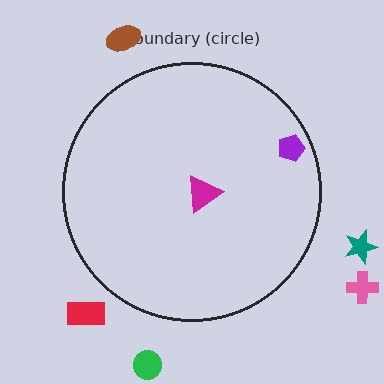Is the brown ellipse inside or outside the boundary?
Outside.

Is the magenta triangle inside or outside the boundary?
Inside.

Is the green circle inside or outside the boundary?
Outside.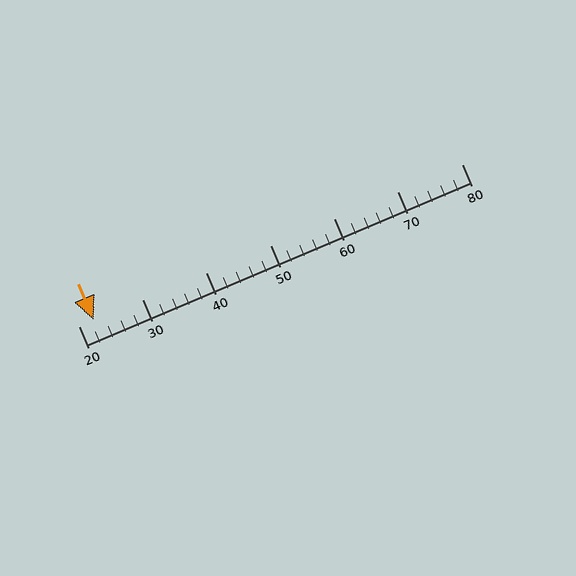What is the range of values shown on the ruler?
The ruler shows values from 20 to 80.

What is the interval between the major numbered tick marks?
The major tick marks are spaced 10 units apart.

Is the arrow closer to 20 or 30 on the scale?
The arrow is closer to 20.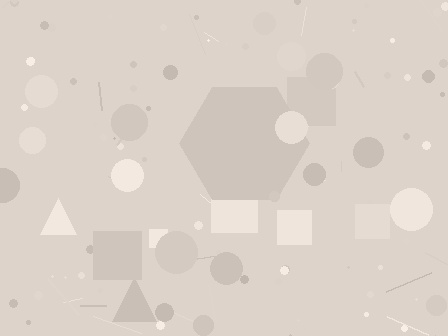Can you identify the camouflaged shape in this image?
The camouflaged shape is a hexagon.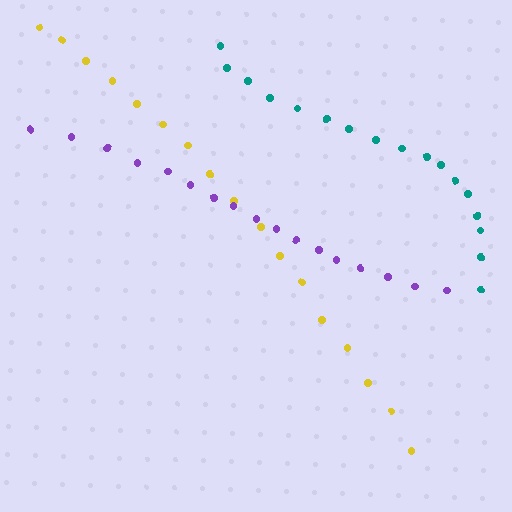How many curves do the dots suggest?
There are 3 distinct paths.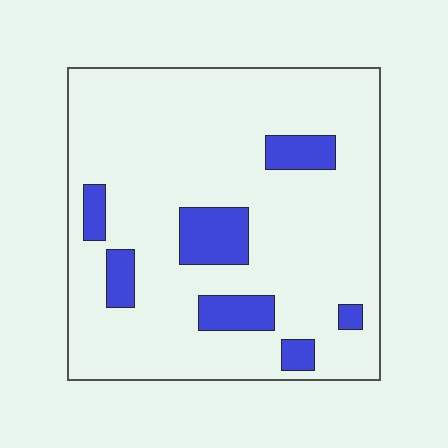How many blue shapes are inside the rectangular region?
7.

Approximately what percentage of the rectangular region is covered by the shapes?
Approximately 15%.